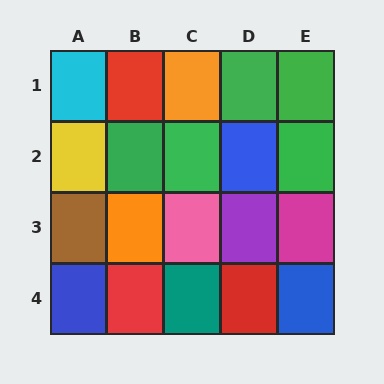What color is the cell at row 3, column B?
Orange.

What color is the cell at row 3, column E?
Magenta.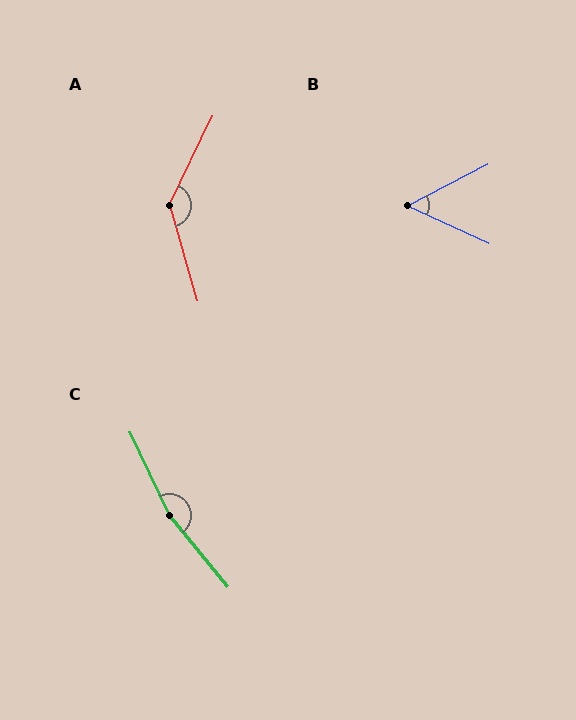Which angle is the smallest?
B, at approximately 52 degrees.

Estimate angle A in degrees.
Approximately 138 degrees.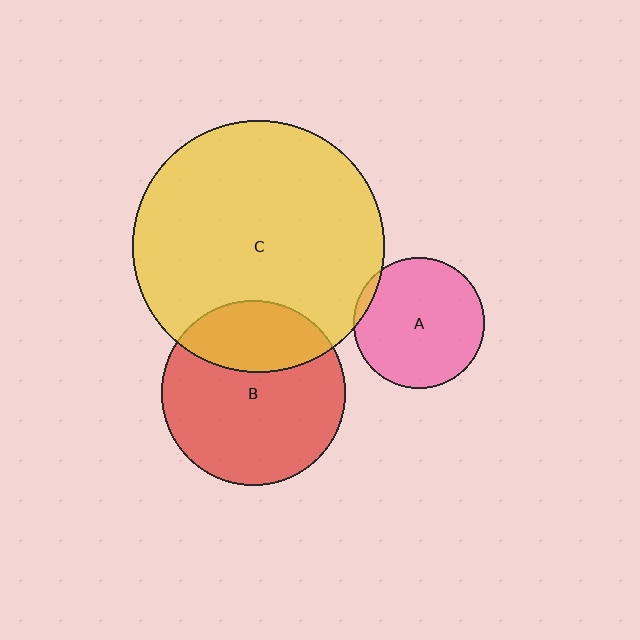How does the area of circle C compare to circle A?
Approximately 3.7 times.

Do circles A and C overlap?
Yes.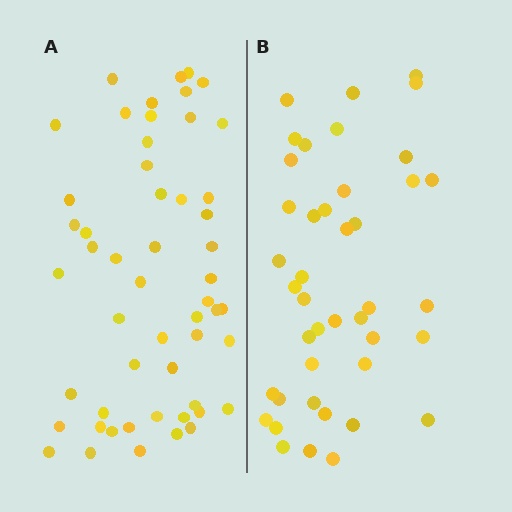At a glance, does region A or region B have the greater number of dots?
Region A (the left region) has more dots.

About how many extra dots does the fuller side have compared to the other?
Region A has roughly 12 or so more dots than region B.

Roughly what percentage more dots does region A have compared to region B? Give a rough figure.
About 25% more.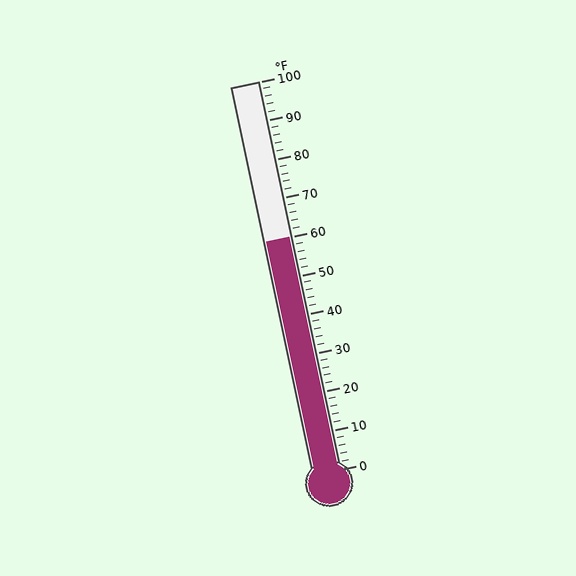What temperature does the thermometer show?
The thermometer shows approximately 60°F.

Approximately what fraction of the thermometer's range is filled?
The thermometer is filled to approximately 60% of its range.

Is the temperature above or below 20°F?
The temperature is above 20°F.